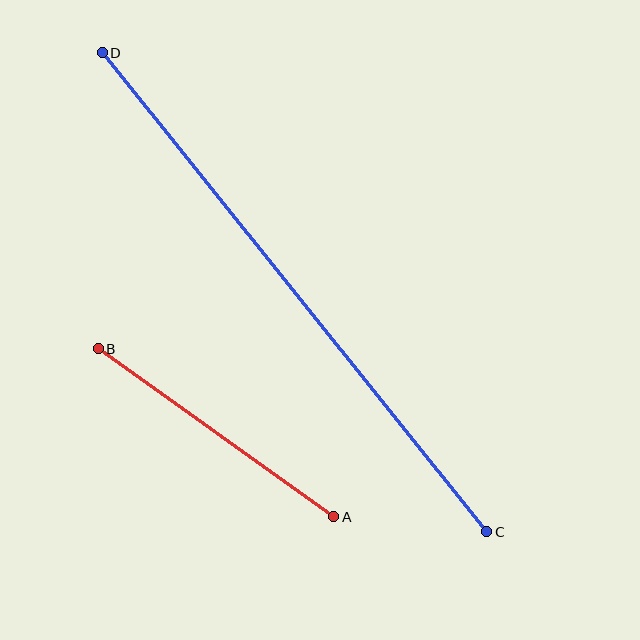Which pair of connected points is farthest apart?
Points C and D are farthest apart.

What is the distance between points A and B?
The distance is approximately 289 pixels.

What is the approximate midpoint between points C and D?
The midpoint is at approximately (295, 292) pixels.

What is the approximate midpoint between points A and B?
The midpoint is at approximately (216, 433) pixels.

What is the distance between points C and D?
The distance is approximately 614 pixels.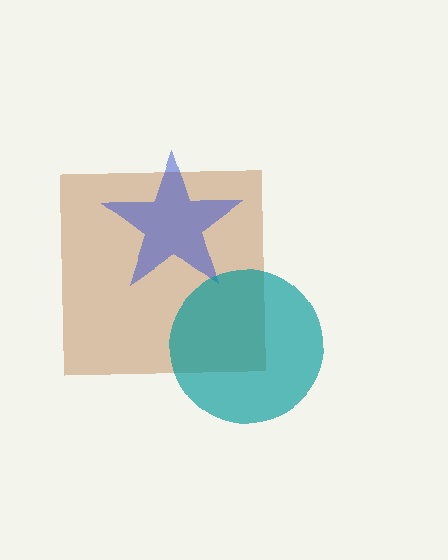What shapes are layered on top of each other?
The layered shapes are: a brown square, a blue star, a teal circle.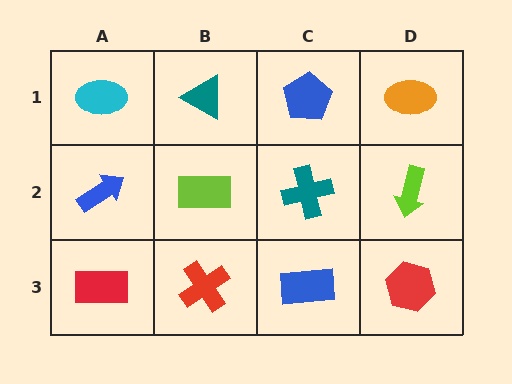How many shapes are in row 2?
4 shapes.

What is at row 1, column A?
A cyan ellipse.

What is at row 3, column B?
A red cross.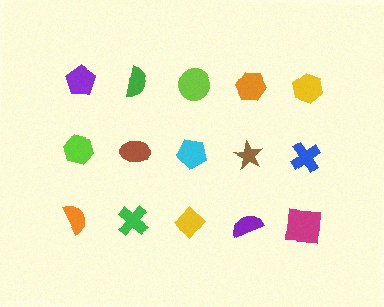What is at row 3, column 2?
A green cross.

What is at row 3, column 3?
A yellow diamond.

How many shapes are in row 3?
5 shapes.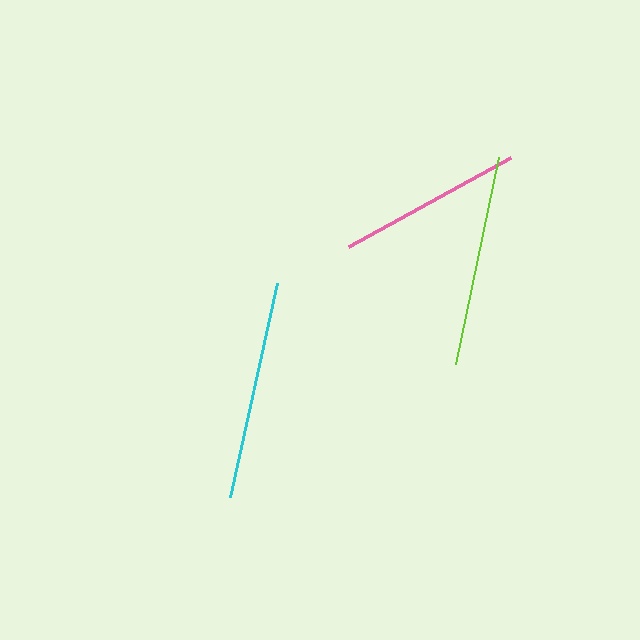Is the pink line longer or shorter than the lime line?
The lime line is longer than the pink line.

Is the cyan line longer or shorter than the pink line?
The cyan line is longer than the pink line.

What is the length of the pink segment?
The pink segment is approximately 185 pixels long.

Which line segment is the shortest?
The pink line is the shortest at approximately 185 pixels.